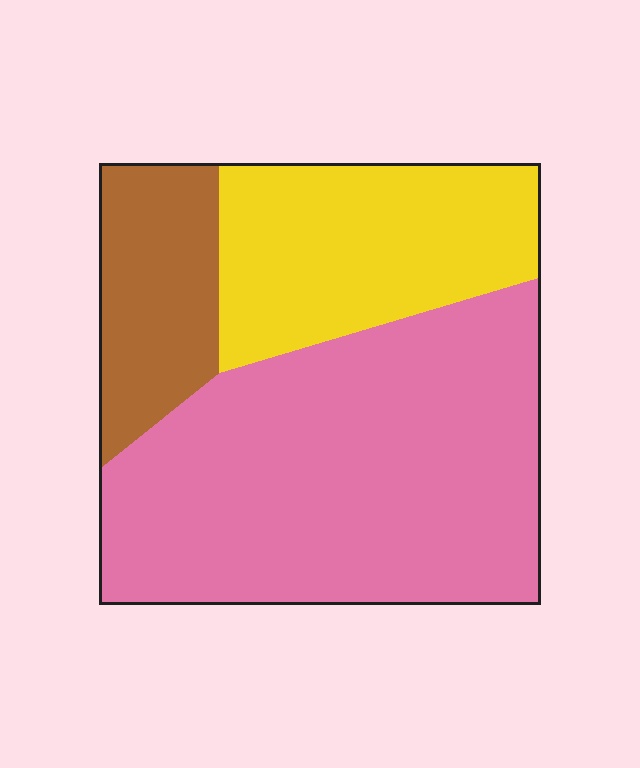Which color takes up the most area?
Pink, at roughly 55%.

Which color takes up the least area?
Brown, at roughly 15%.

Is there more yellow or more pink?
Pink.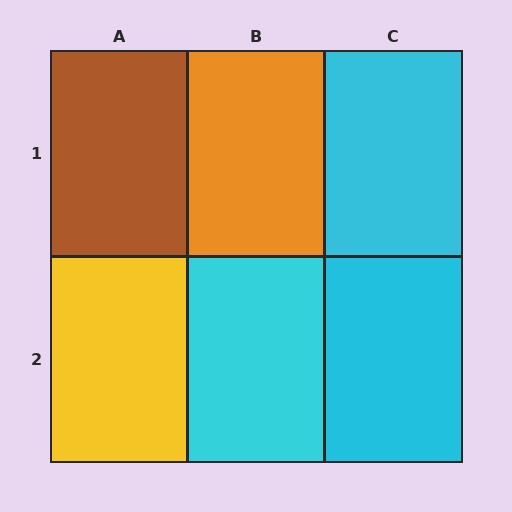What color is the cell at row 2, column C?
Cyan.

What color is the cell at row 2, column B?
Cyan.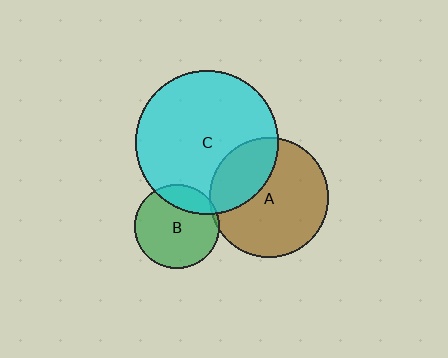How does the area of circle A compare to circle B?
Approximately 2.0 times.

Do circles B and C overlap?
Yes.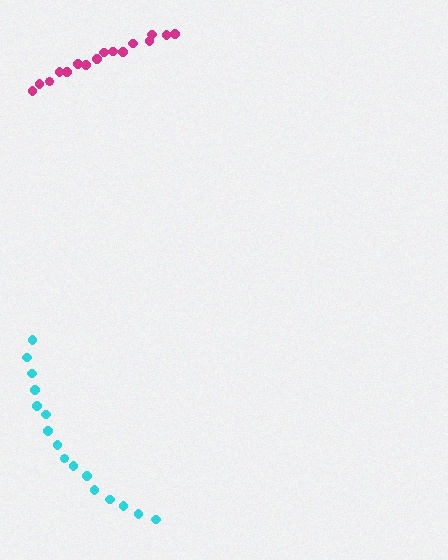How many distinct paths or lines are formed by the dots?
There are 2 distinct paths.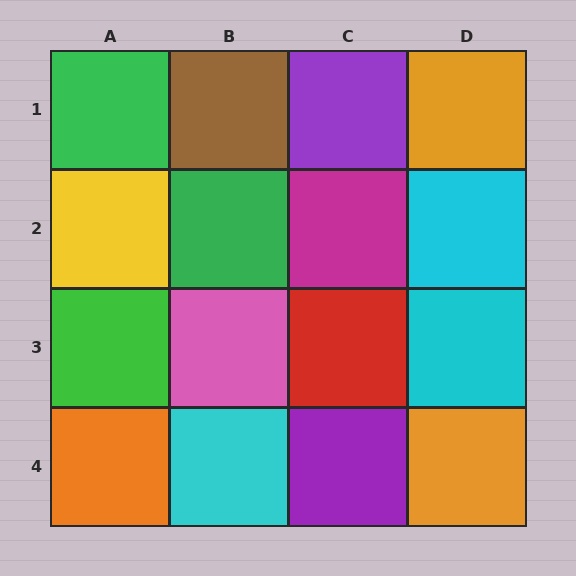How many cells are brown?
1 cell is brown.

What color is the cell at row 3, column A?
Green.